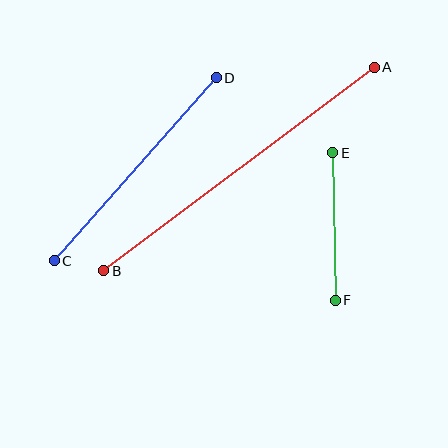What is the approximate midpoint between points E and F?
The midpoint is at approximately (334, 226) pixels.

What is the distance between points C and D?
The distance is approximately 245 pixels.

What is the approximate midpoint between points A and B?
The midpoint is at approximately (239, 169) pixels.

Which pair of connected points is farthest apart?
Points A and B are farthest apart.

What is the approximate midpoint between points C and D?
The midpoint is at approximately (135, 169) pixels.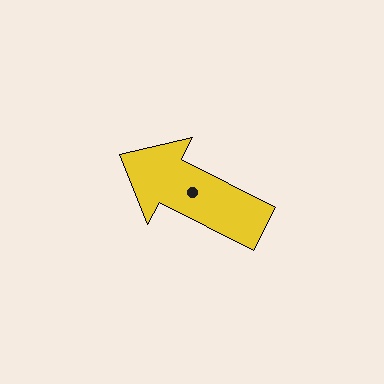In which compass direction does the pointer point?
Northwest.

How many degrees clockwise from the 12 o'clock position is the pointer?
Approximately 297 degrees.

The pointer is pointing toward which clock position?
Roughly 10 o'clock.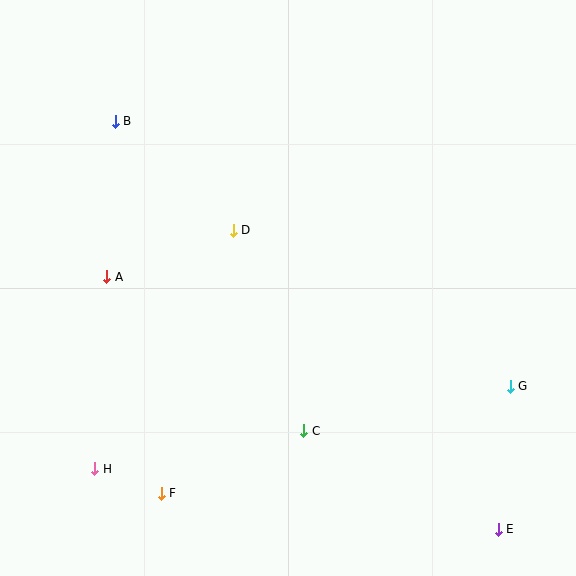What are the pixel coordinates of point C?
Point C is at (304, 431).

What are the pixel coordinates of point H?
Point H is at (95, 469).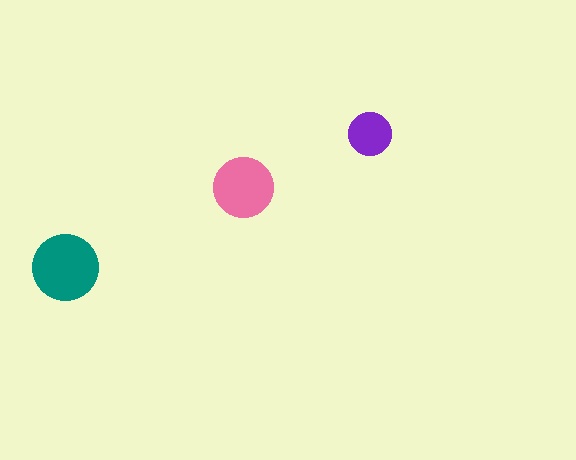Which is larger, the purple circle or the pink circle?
The pink one.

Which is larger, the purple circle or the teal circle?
The teal one.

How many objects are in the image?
There are 3 objects in the image.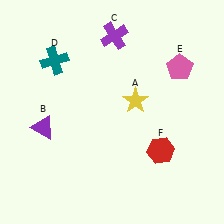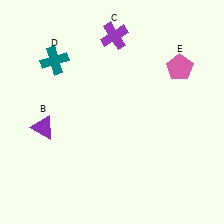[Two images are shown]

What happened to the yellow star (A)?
The yellow star (A) was removed in Image 2. It was in the top-right area of Image 1.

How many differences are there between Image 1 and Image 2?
There are 2 differences between the two images.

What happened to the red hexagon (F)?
The red hexagon (F) was removed in Image 2. It was in the bottom-right area of Image 1.